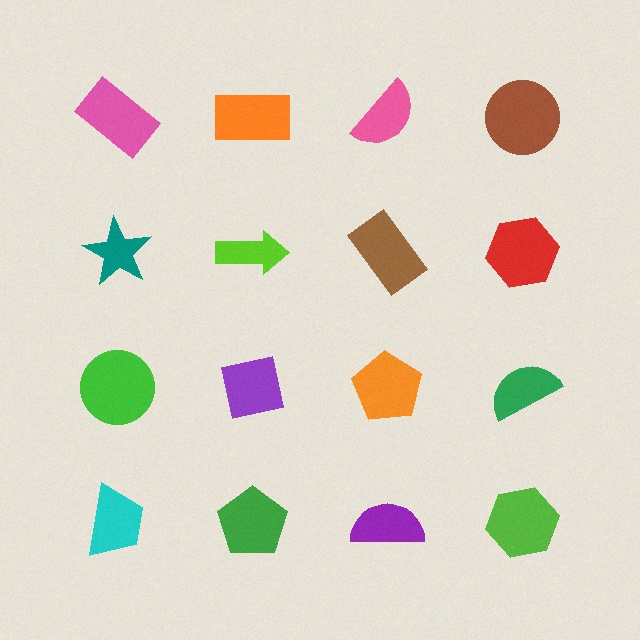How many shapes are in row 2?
4 shapes.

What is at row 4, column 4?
A lime hexagon.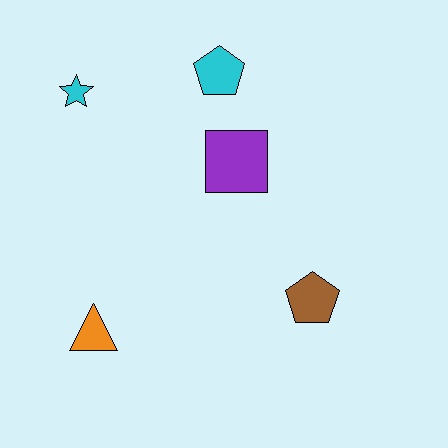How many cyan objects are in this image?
There are 2 cyan objects.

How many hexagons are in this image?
There are no hexagons.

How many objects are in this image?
There are 5 objects.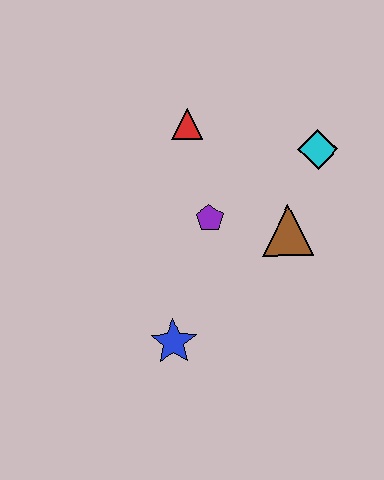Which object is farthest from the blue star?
The cyan diamond is farthest from the blue star.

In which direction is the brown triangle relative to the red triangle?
The brown triangle is below the red triangle.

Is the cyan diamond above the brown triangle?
Yes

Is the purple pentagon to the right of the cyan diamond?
No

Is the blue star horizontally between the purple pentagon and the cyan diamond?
No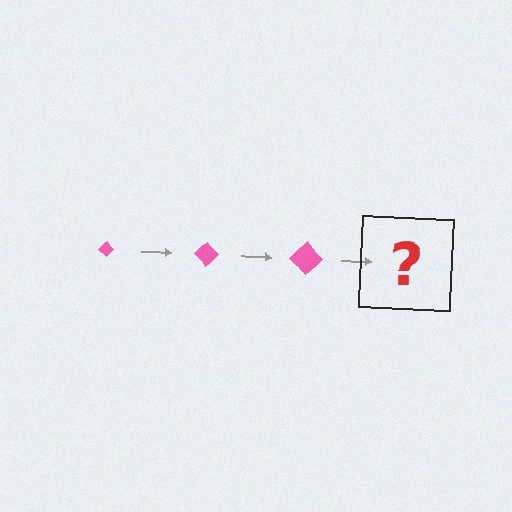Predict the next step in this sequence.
The next step is a pink diamond, larger than the previous one.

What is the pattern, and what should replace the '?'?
The pattern is that the diamond gets progressively larger each step. The '?' should be a pink diamond, larger than the previous one.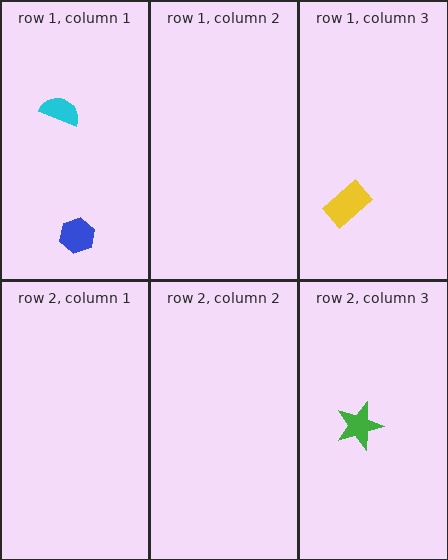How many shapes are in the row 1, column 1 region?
2.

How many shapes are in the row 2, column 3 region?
1.